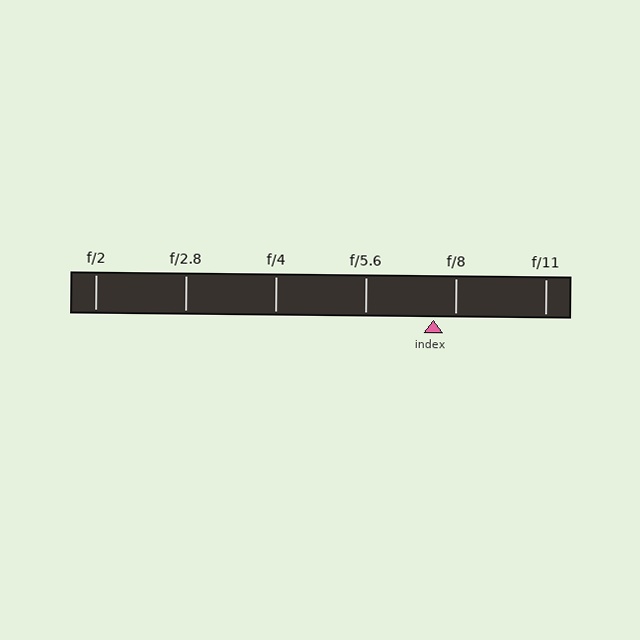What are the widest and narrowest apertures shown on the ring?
The widest aperture shown is f/2 and the narrowest is f/11.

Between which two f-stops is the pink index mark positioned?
The index mark is between f/5.6 and f/8.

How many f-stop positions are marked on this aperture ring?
There are 6 f-stop positions marked.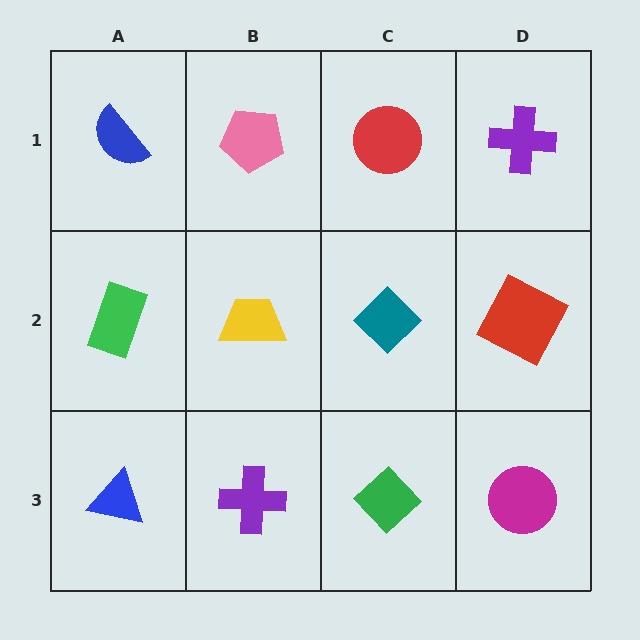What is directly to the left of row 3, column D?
A green diamond.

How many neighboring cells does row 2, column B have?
4.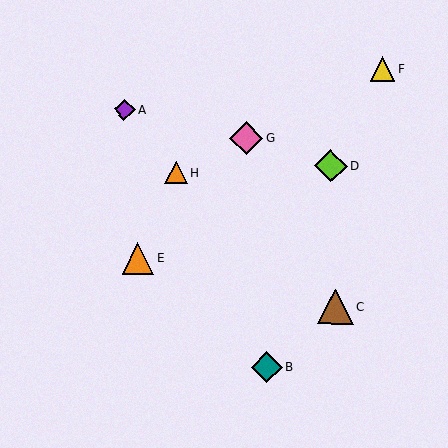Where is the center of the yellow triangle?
The center of the yellow triangle is at (382, 69).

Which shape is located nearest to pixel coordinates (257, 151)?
The pink diamond (labeled G) at (247, 138) is nearest to that location.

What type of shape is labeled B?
Shape B is a teal diamond.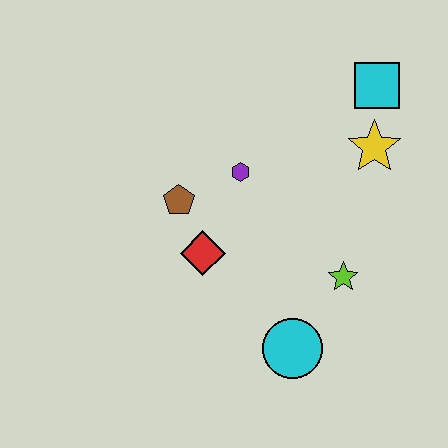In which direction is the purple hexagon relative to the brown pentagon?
The purple hexagon is to the right of the brown pentagon.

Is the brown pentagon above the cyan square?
No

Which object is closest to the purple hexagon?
The brown pentagon is closest to the purple hexagon.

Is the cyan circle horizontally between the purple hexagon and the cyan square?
Yes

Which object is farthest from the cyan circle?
The cyan square is farthest from the cyan circle.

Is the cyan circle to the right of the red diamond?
Yes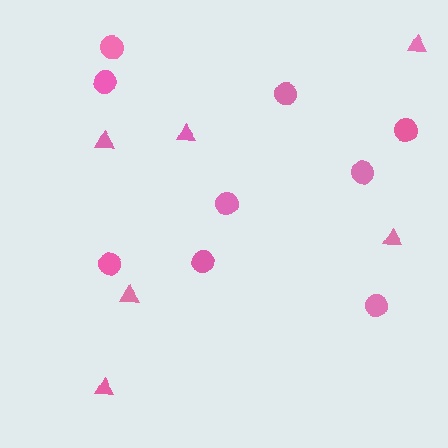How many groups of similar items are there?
There are 2 groups: one group of circles (9) and one group of triangles (6).